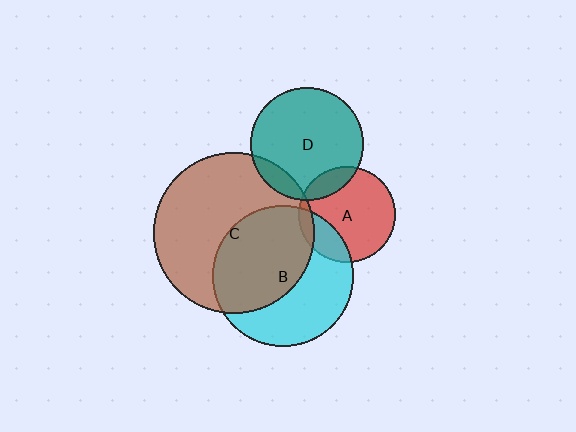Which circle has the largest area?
Circle C (brown).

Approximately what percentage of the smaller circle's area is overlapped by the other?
Approximately 15%.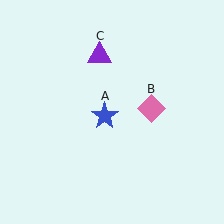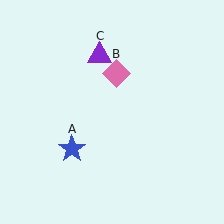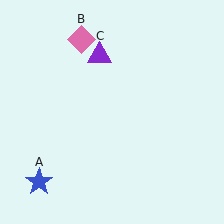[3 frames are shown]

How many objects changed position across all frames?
2 objects changed position: blue star (object A), pink diamond (object B).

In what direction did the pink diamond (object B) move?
The pink diamond (object B) moved up and to the left.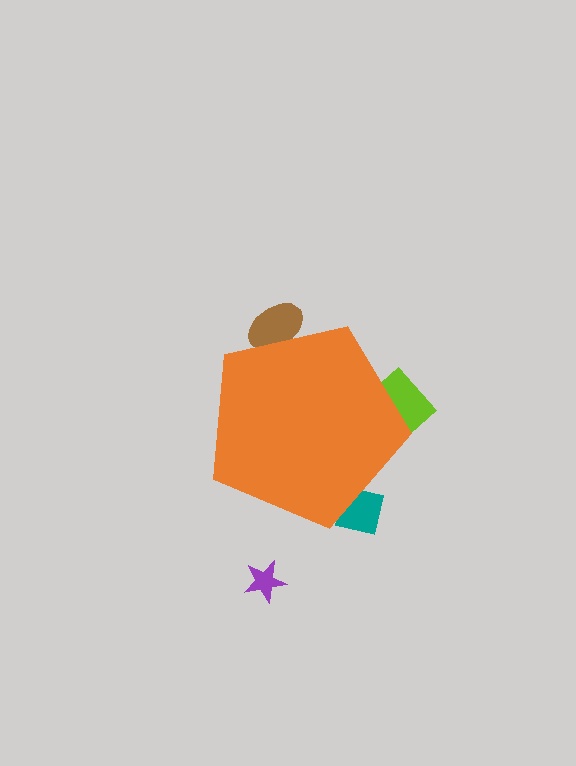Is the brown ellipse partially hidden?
Yes, the brown ellipse is partially hidden behind the orange pentagon.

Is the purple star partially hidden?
No, the purple star is fully visible.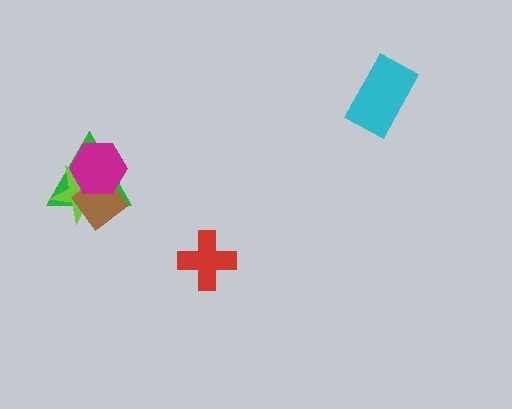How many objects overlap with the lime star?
3 objects overlap with the lime star.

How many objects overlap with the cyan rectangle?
0 objects overlap with the cyan rectangle.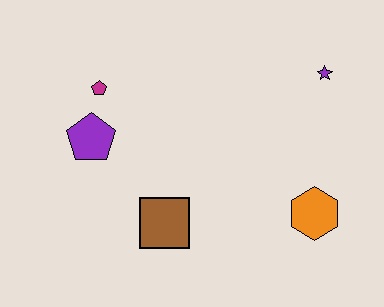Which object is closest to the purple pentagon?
The magenta pentagon is closest to the purple pentagon.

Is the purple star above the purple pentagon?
Yes